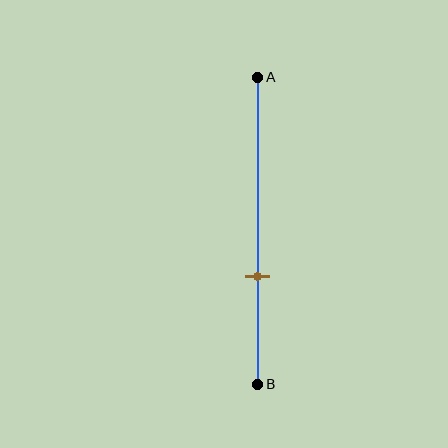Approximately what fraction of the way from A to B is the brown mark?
The brown mark is approximately 65% of the way from A to B.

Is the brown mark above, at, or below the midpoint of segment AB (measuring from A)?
The brown mark is below the midpoint of segment AB.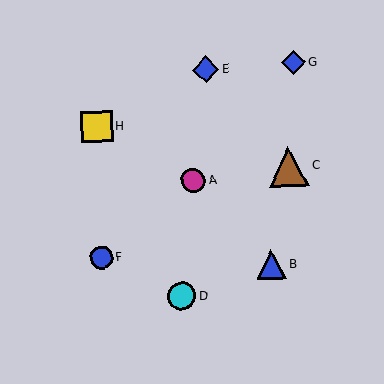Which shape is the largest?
The brown triangle (labeled C) is the largest.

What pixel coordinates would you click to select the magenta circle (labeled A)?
Click at (193, 181) to select the magenta circle A.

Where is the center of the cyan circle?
The center of the cyan circle is at (182, 296).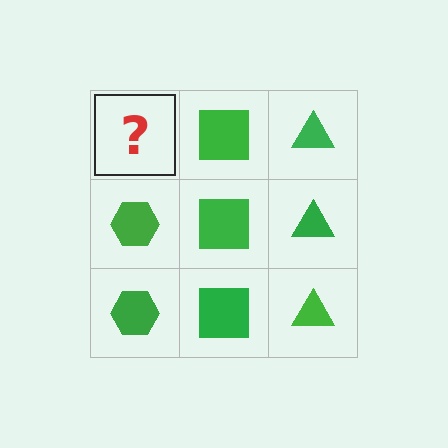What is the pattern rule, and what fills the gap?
The rule is that each column has a consistent shape. The gap should be filled with a green hexagon.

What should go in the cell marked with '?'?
The missing cell should contain a green hexagon.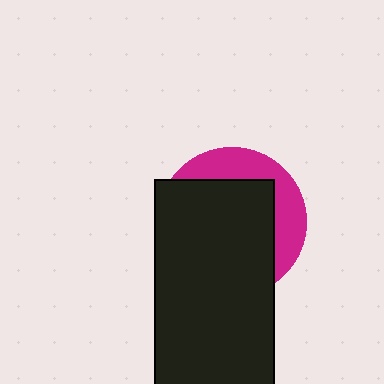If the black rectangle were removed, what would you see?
You would see the complete magenta circle.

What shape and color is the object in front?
The object in front is a black rectangle.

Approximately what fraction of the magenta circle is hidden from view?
Roughly 70% of the magenta circle is hidden behind the black rectangle.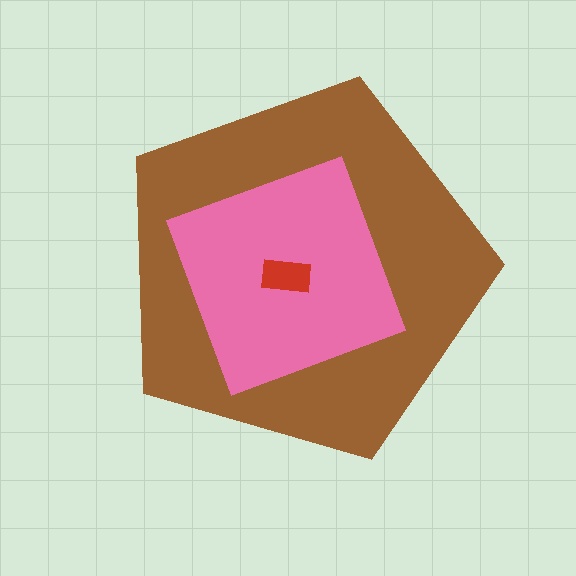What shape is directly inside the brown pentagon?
The pink square.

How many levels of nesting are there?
3.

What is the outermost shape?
The brown pentagon.